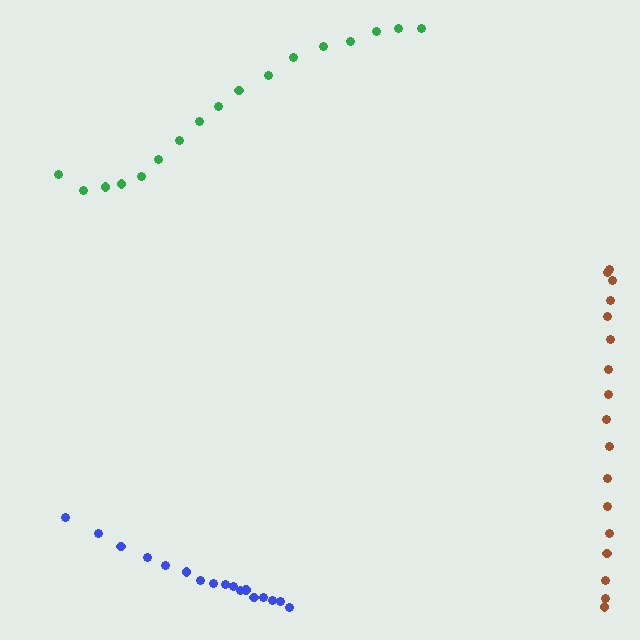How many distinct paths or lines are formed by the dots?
There are 3 distinct paths.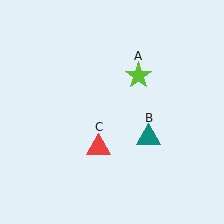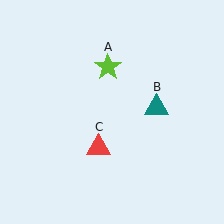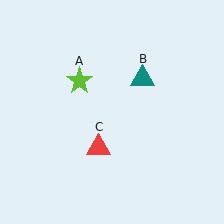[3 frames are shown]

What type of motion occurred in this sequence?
The lime star (object A), teal triangle (object B) rotated counterclockwise around the center of the scene.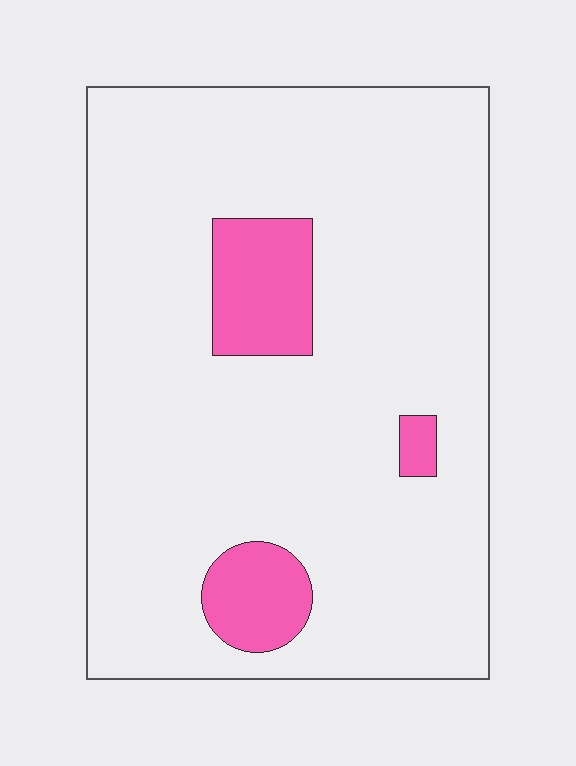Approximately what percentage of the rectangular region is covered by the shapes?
Approximately 10%.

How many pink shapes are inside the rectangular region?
3.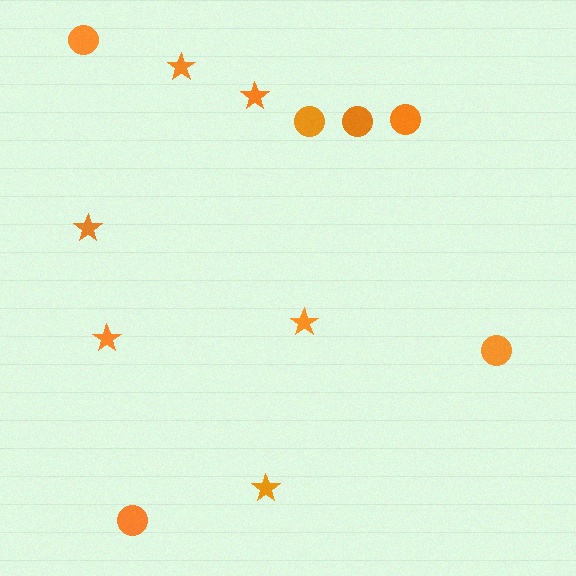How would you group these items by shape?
There are 2 groups: one group of circles (6) and one group of stars (6).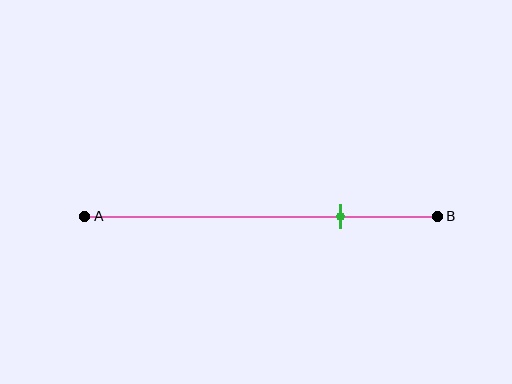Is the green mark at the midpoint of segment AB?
No, the mark is at about 70% from A, not at the 50% midpoint.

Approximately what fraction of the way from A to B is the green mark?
The green mark is approximately 70% of the way from A to B.